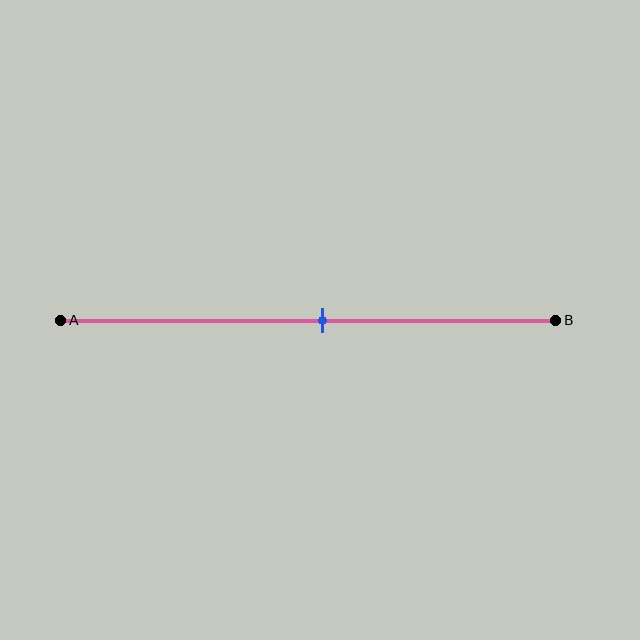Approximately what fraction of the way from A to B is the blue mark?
The blue mark is approximately 55% of the way from A to B.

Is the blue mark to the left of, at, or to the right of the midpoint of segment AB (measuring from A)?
The blue mark is to the right of the midpoint of segment AB.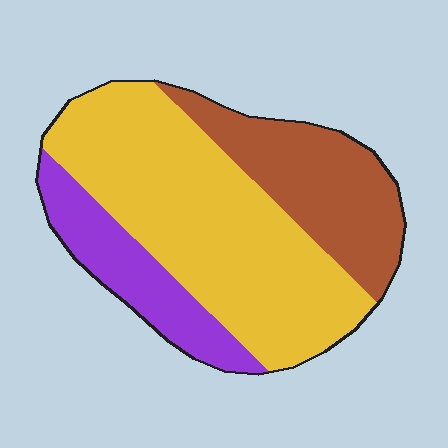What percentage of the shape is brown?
Brown takes up between a sixth and a third of the shape.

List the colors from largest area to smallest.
From largest to smallest: yellow, brown, purple.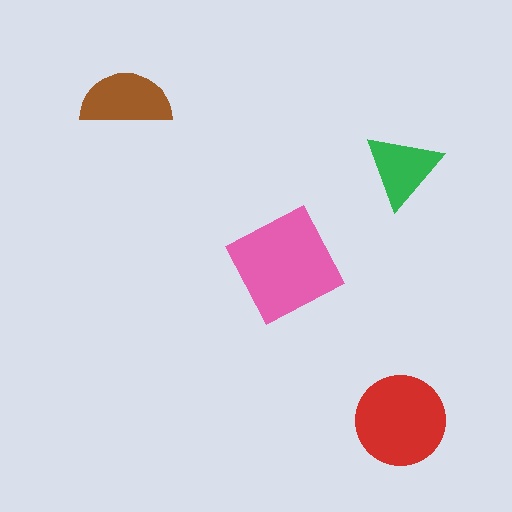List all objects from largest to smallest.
The pink diamond, the red circle, the brown semicircle, the green triangle.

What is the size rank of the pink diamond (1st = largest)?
1st.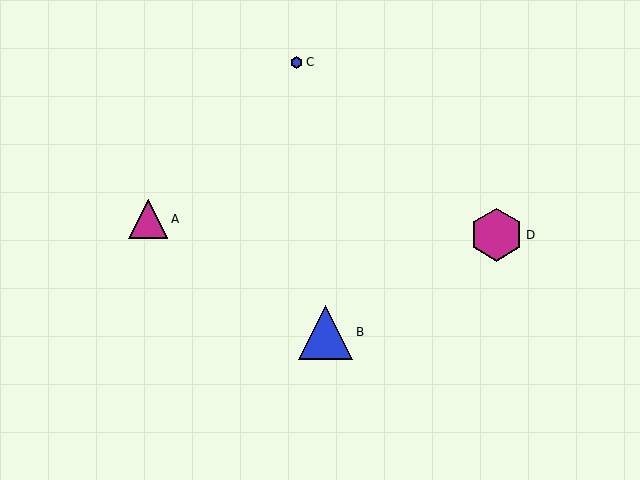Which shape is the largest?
The blue triangle (labeled B) is the largest.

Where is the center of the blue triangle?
The center of the blue triangle is at (326, 332).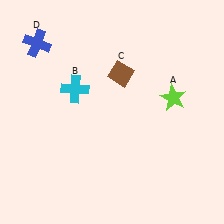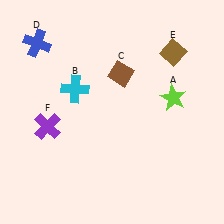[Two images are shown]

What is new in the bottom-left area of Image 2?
A purple cross (F) was added in the bottom-left area of Image 2.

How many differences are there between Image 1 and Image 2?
There are 2 differences between the two images.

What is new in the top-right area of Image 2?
A brown diamond (E) was added in the top-right area of Image 2.